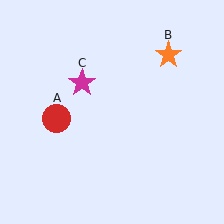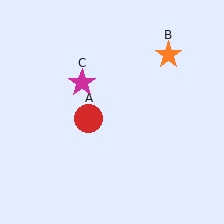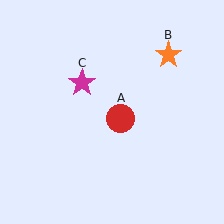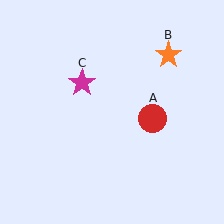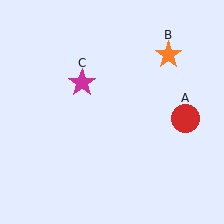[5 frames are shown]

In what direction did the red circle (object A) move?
The red circle (object A) moved right.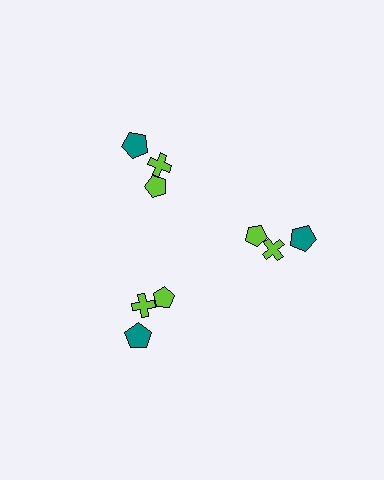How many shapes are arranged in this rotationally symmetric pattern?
There are 9 shapes, arranged in 3 groups of 3.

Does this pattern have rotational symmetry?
Yes, this pattern has 3-fold rotational symmetry. It looks the same after rotating 120 degrees around the center.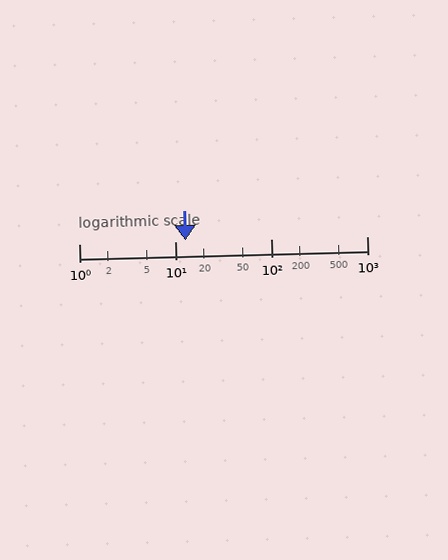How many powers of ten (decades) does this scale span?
The scale spans 3 decades, from 1 to 1000.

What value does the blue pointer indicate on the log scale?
The pointer indicates approximately 13.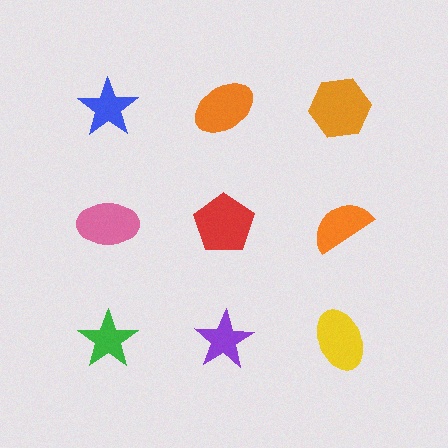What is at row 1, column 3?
An orange hexagon.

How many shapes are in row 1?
3 shapes.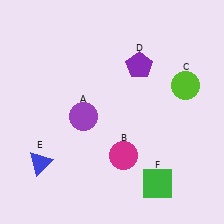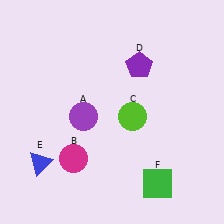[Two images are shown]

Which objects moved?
The objects that moved are: the magenta circle (B), the lime circle (C).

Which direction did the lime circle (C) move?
The lime circle (C) moved left.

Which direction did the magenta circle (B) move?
The magenta circle (B) moved left.